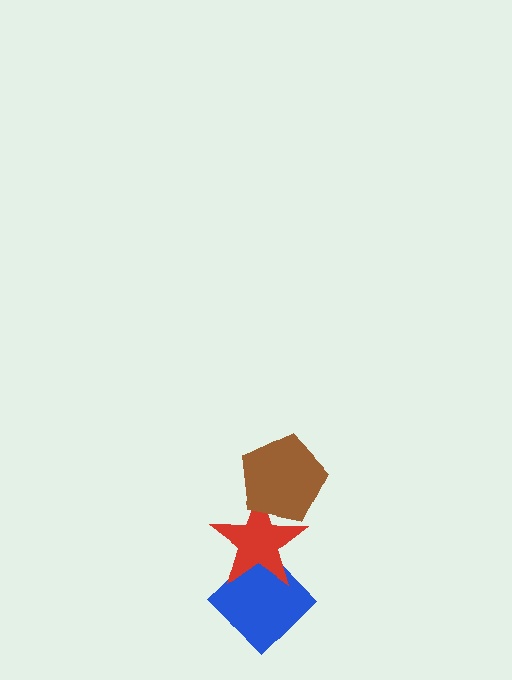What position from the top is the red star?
The red star is 2nd from the top.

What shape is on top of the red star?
The brown pentagon is on top of the red star.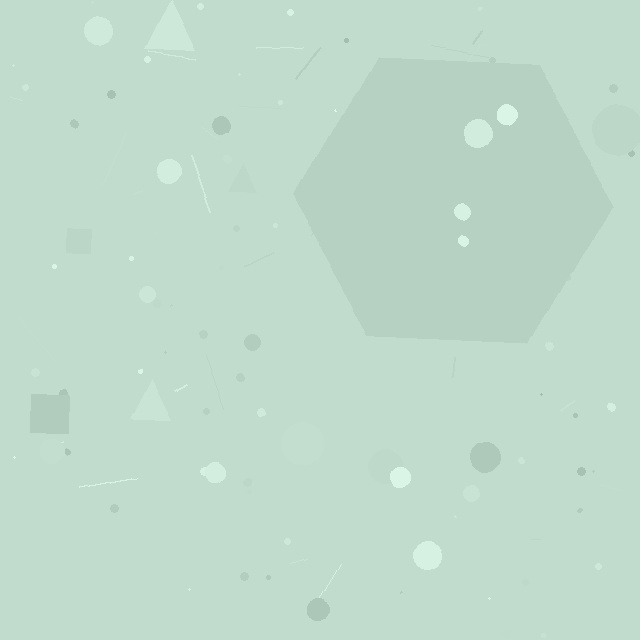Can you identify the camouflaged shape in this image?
The camouflaged shape is a hexagon.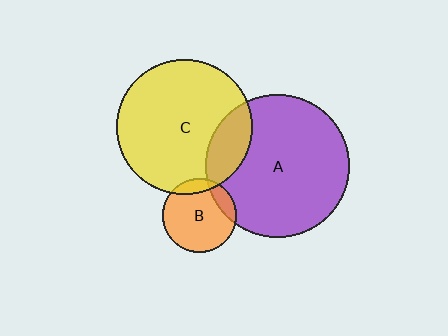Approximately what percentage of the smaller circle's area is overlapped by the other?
Approximately 20%.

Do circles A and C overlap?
Yes.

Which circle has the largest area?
Circle A (purple).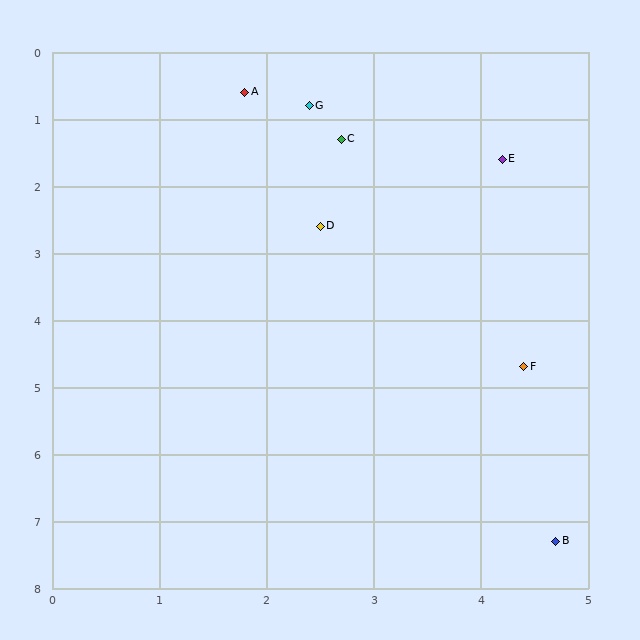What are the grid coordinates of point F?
Point F is at approximately (4.4, 4.7).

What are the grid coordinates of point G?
Point G is at approximately (2.4, 0.8).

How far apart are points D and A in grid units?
Points D and A are about 2.1 grid units apart.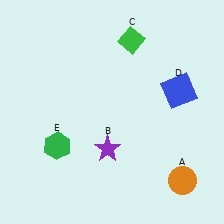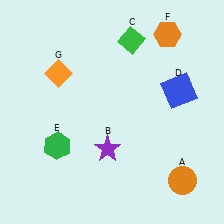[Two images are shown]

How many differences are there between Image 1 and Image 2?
There are 2 differences between the two images.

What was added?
An orange hexagon (F), an orange diamond (G) were added in Image 2.